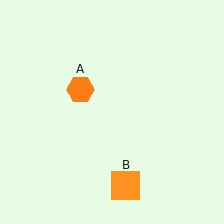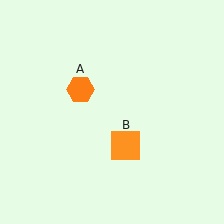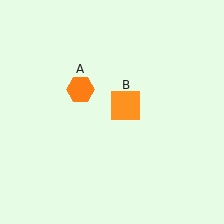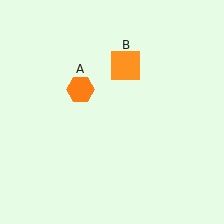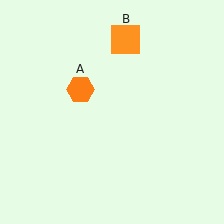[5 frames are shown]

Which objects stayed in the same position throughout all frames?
Orange hexagon (object A) remained stationary.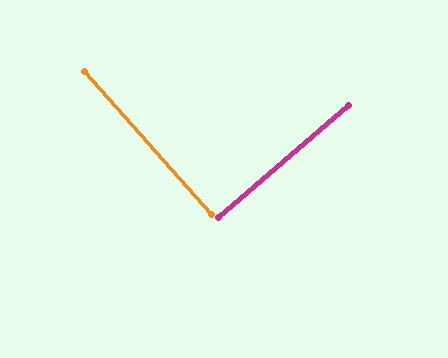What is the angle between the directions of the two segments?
Approximately 89 degrees.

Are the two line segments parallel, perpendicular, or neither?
Perpendicular — they meet at approximately 89°.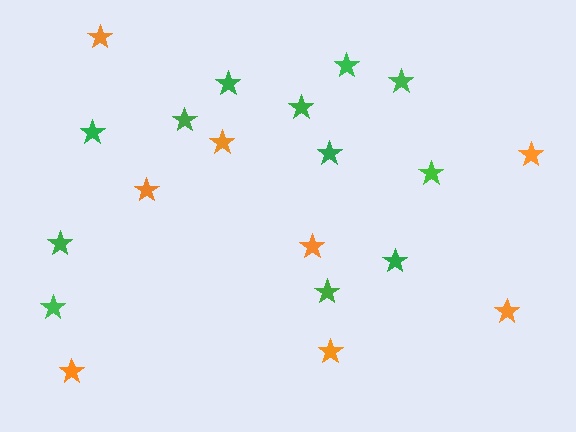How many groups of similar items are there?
There are 2 groups: one group of orange stars (8) and one group of green stars (12).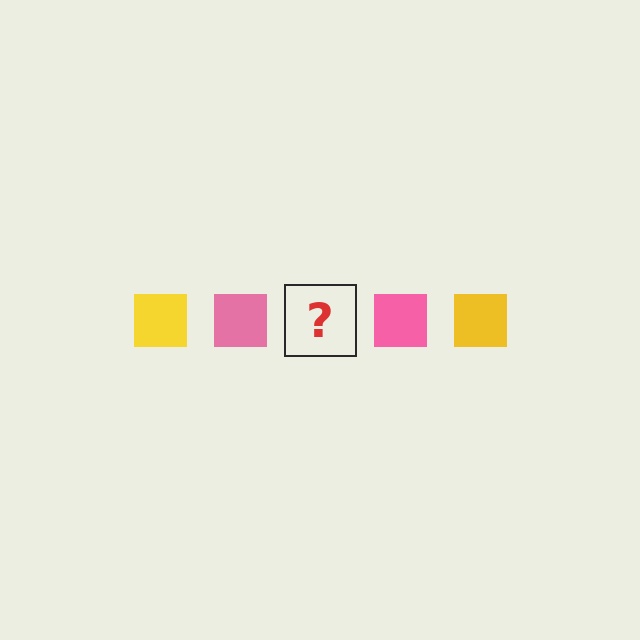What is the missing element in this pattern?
The missing element is a yellow square.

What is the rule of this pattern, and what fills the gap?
The rule is that the pattern cycles through yellow, pink squares. The gap should be filled with a yellow square.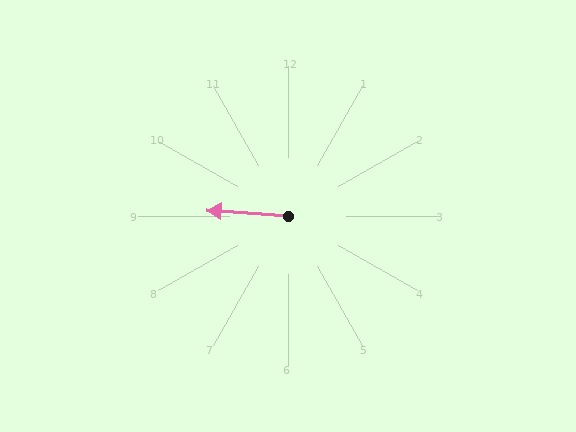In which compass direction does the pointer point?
West.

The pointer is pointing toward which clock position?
Roughly 9 o'clock.